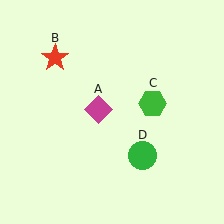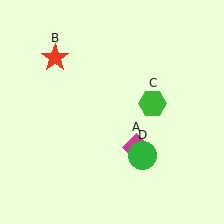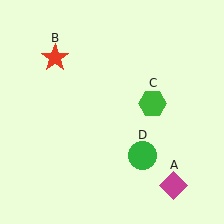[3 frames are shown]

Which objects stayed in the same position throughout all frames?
Red star (object B) and green hexagon (object C) and green circle (object D) remained stationary.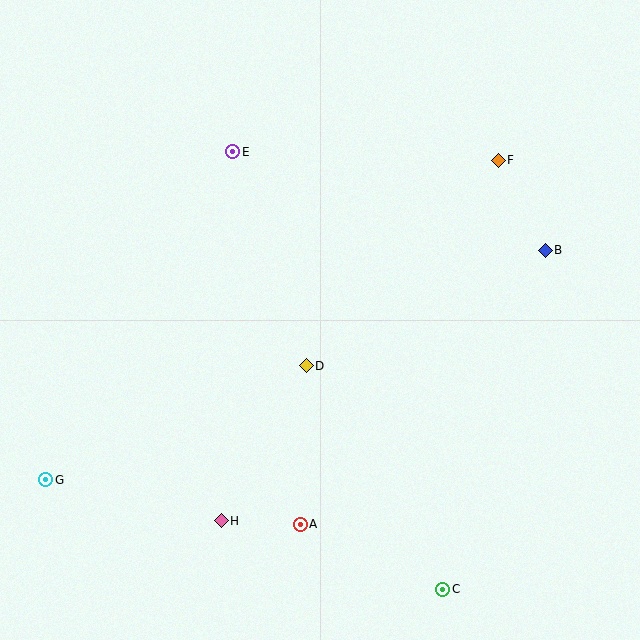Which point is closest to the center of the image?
Point D at (306, 366) is closest to the center.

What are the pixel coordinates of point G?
Point G is at (46, 480).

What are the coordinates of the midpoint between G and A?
The midpoint between G and A is at (173, 502).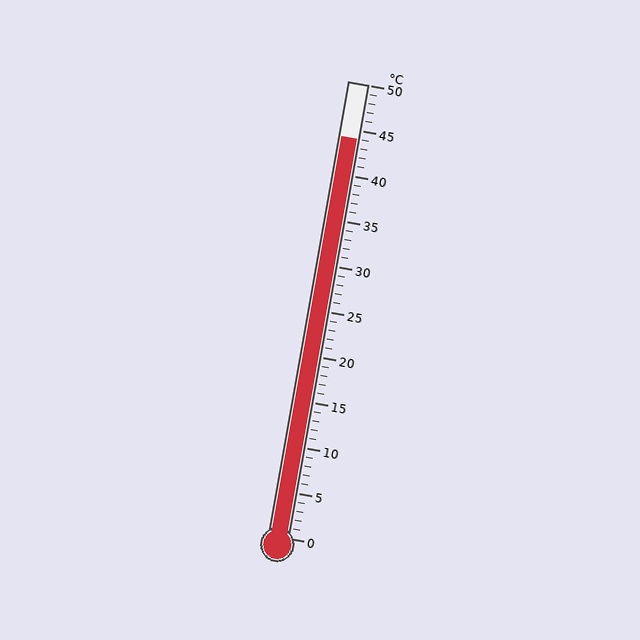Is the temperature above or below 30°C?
The temperature is above 30°C.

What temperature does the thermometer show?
The thermometer shows approximately 44°C.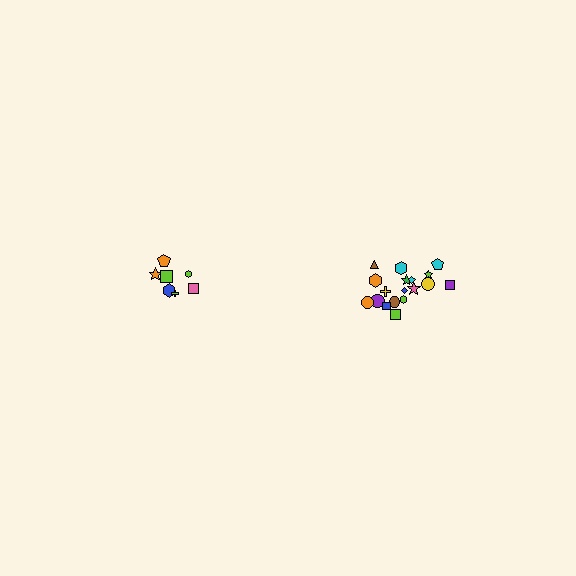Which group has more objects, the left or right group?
The right group.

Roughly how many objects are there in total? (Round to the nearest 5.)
Roughly 25 objects in total.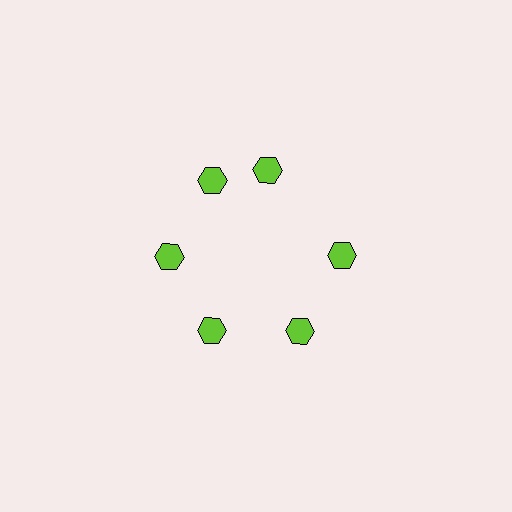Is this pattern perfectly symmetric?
No. The 6 lime hexagons are arranged in a ring, but one element near the 1 o'clock position is rotated out of alignment along the ring, breaking the 6-fold rotational symmetry.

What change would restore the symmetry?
The symmetry would be restored by rotating it back into even spacing with its neighbors so that all 6 hexagons sit at equal angles and equal distance from the center.